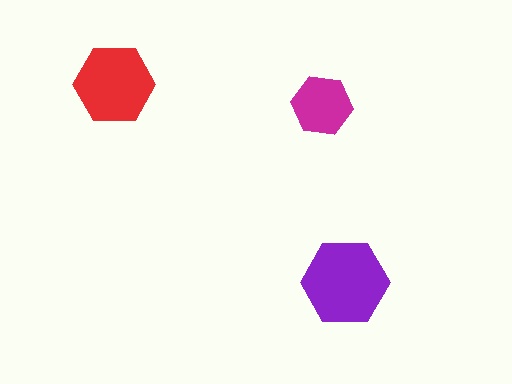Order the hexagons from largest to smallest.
the purple one, the red one, the magenta one.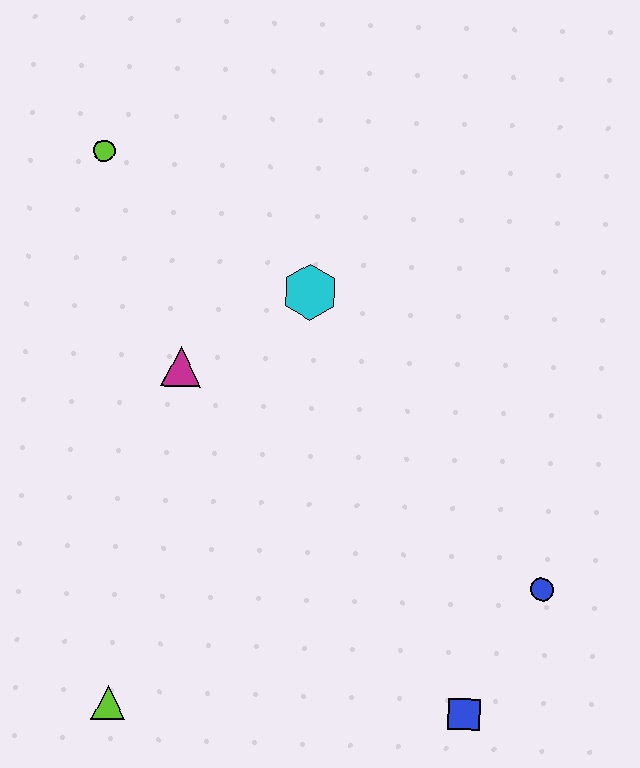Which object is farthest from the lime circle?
The blue square is farthest from the lime circle.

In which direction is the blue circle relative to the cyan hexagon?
The blue circle is below the cyan hexagon.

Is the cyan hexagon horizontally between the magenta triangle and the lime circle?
No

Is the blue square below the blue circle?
Yes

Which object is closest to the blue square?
The blue circle is closest to the blue square.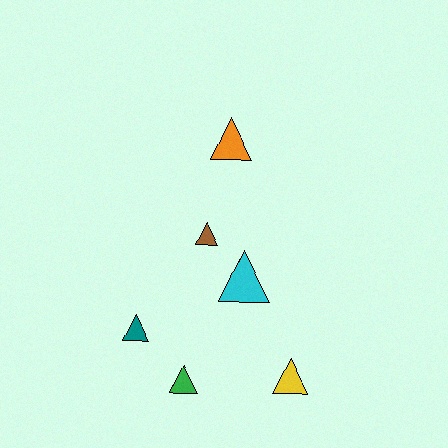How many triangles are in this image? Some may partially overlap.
There are 6 triangles.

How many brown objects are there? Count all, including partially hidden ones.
There is 1 brown object.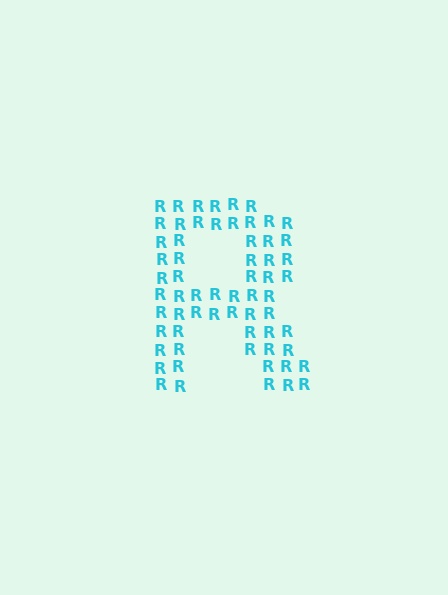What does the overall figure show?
The overall figure shows the letter R.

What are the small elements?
The small elements are letter R's.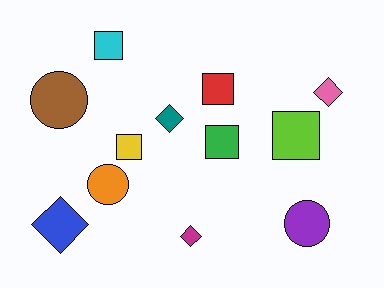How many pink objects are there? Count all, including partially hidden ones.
There is 1 pink object.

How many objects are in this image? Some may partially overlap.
There are 12 objects.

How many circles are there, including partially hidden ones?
There are 3 circles.